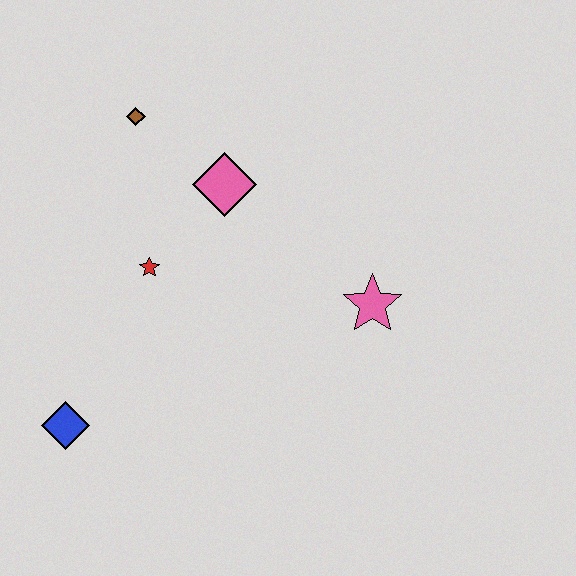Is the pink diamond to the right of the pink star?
No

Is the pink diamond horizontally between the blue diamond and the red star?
No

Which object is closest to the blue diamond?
The red star is closest to the blue diamond.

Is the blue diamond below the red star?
Yes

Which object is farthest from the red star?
The pink star is farthest from the red star.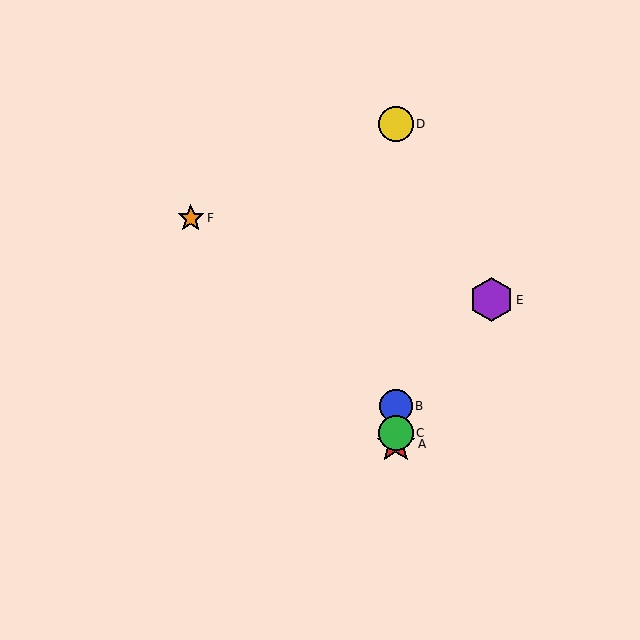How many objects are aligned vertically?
4 objects (A, B, C, D) are aligned vertically.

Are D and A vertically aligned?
Yes, both are at x≈396.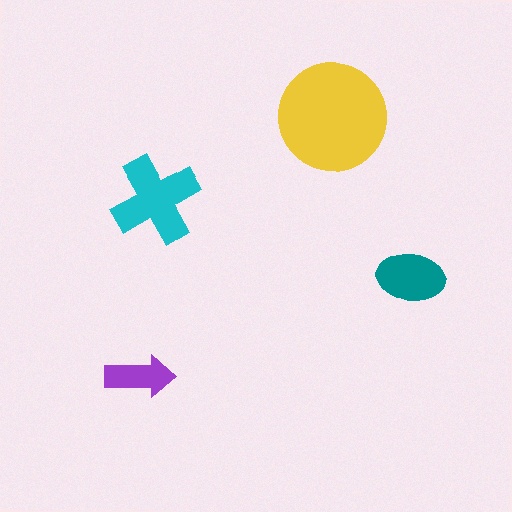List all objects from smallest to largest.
The purple arrow, the teal ellipse, the cyan cross, the yellow circle.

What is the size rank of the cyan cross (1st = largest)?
2nd.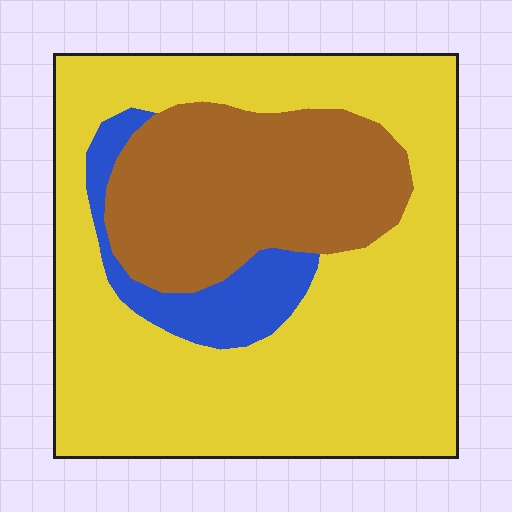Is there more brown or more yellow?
Yellow.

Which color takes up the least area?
Blue, at roughly 10%.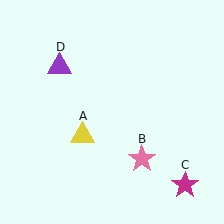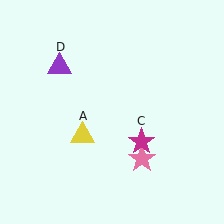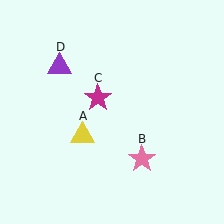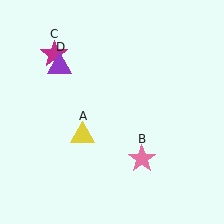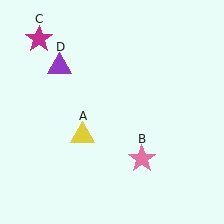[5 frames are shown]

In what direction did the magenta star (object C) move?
The magenta star (object C) moved up and to the left.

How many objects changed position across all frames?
1 object changed position: magenta star (object C).